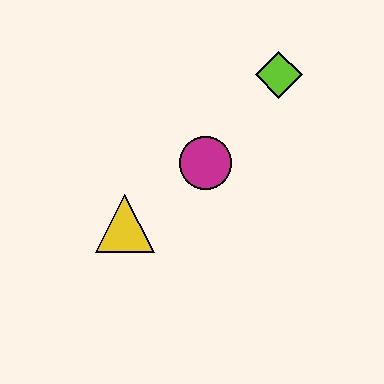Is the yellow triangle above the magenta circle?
No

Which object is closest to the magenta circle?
The yellow triangle is closest to the magenta circle.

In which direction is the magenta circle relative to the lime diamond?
The magenta circle is below the lime diamond.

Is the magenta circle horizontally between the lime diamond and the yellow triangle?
Yes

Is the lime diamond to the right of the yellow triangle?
Yes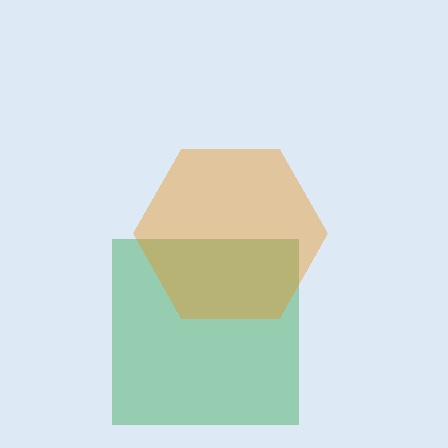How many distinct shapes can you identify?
There are 2 distinct shapes: a green square, an orange hexagon.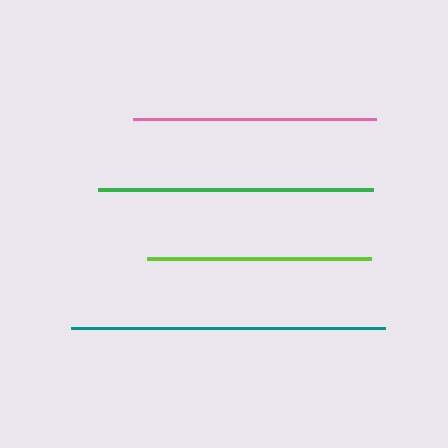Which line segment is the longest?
The teal line is the longest at approximately 314 pixels.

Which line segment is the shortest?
The lime line is the shortest at approximately 223 pixels.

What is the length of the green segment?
The green segment is approximately 275 pixels long.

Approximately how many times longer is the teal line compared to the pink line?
The teal line is approximately 1.3 times the length of the pink line.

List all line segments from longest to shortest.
From longest to shortest: teal, green, pink, lime.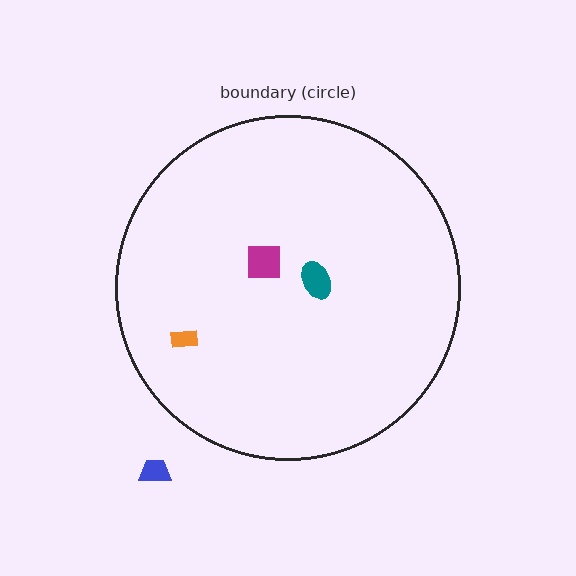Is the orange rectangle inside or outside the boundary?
Inside.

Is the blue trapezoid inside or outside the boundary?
Outside.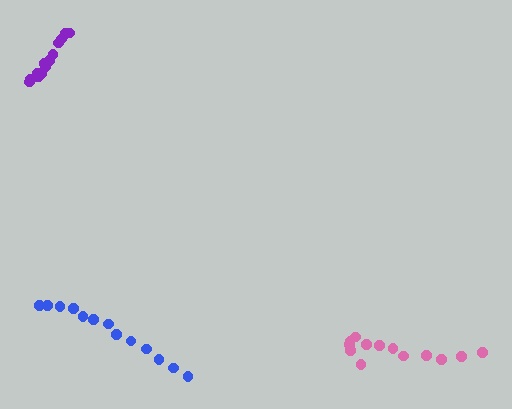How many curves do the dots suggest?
There are 3 distinct paths.